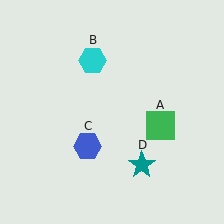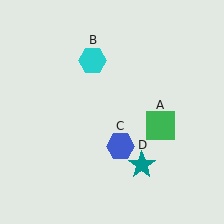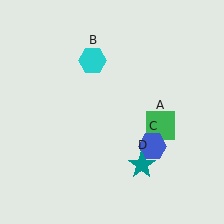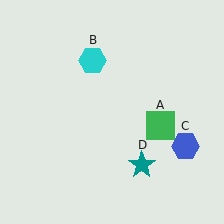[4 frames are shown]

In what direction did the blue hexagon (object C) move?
The blue hexagon (object C) moved right.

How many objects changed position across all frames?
1 object changed position: blue hexagon (object C).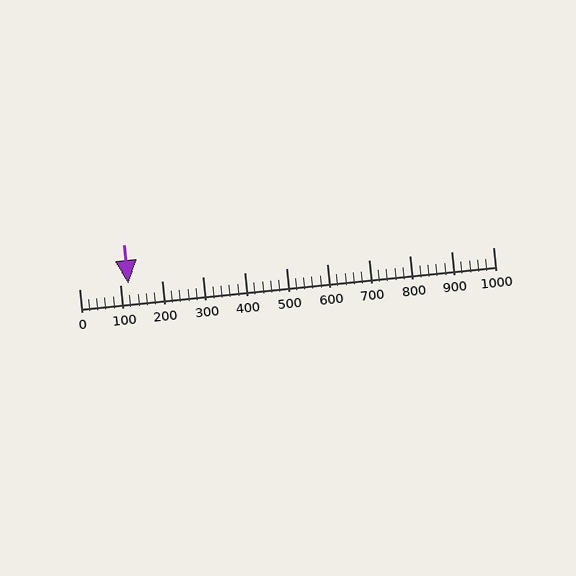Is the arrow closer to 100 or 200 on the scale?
The arrow is closer to 100.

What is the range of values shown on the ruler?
The ruler shows values from 0 to 1000.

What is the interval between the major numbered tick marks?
The major tick marks are spaced 100 units apart.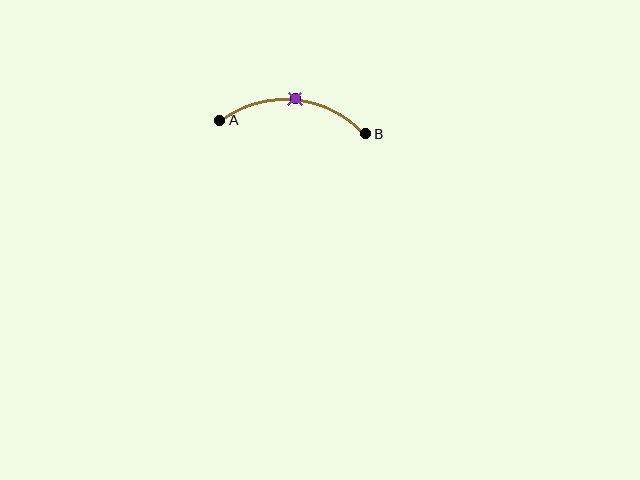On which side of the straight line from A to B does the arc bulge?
The arc bulges above the straight line connecting A and B.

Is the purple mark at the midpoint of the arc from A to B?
Yes. The purple mark lies on the arc at equal arc-length from both A and B — it is the arc midpoint.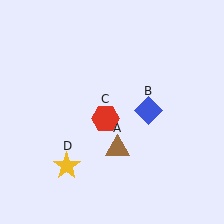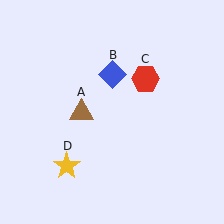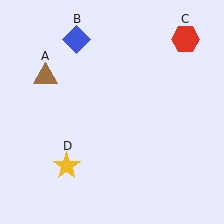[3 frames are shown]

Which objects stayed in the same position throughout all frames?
Yellow star (object D) remained stationary.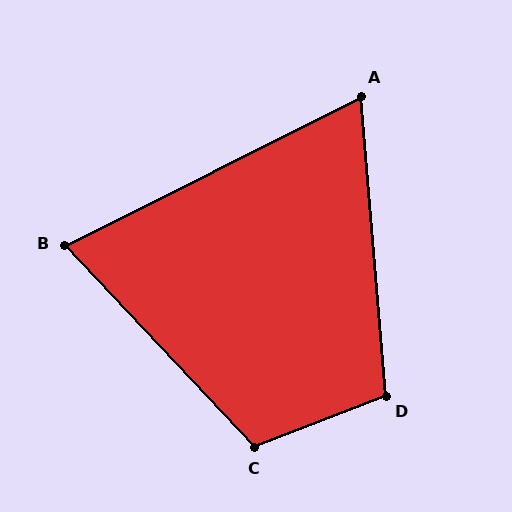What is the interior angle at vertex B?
Approximately 73 degrees (acute).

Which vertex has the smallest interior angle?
A, at approximately 68 degrees.